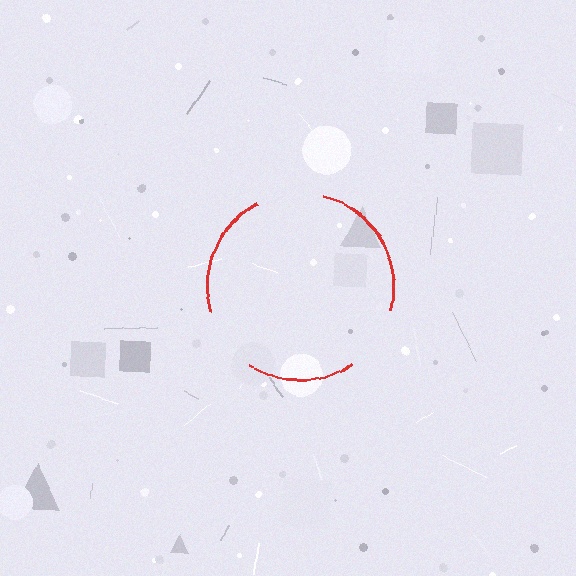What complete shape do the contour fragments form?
The contour fragments form a circle.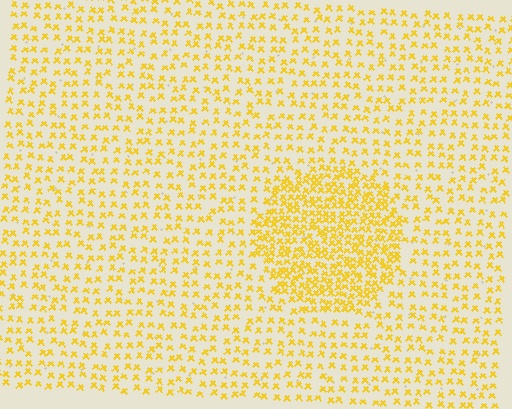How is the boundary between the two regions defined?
The boundary is defined by a change in element density (approximately 2.2x ratio). All elements are the same color, size, and shape.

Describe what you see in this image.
The image contains small yellow elements arranged at two different densities. A circle-shaped region is visible where the elements are more densely packed than the surrounding area.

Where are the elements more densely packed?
The elements are more densely packed inside the circle boundary.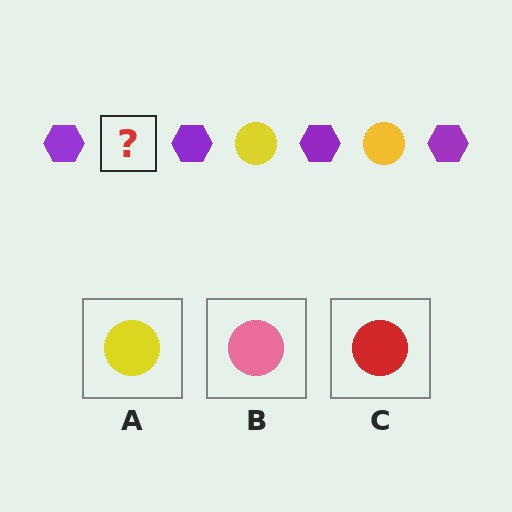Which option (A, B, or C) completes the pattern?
A.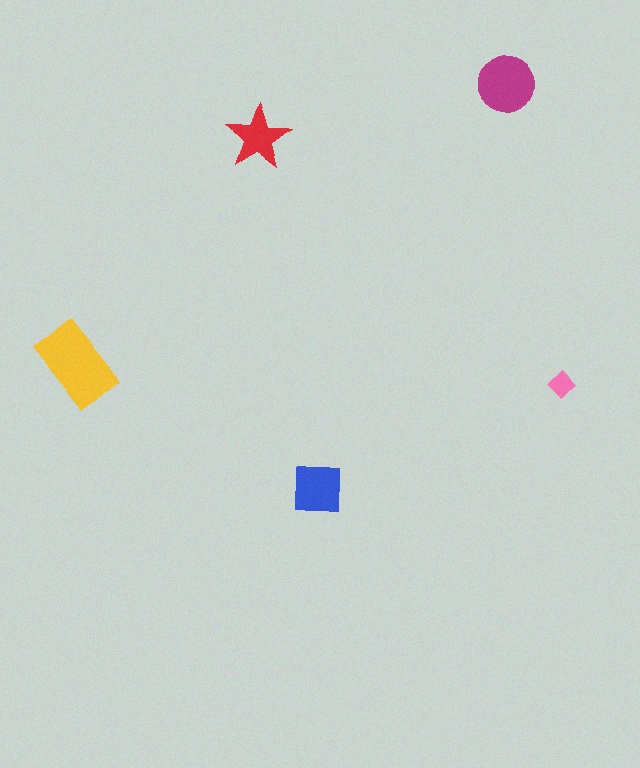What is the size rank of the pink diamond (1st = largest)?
5th.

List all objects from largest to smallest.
The yellow rectangle, the magenta circle, the blue square, the red star, the pink diamond.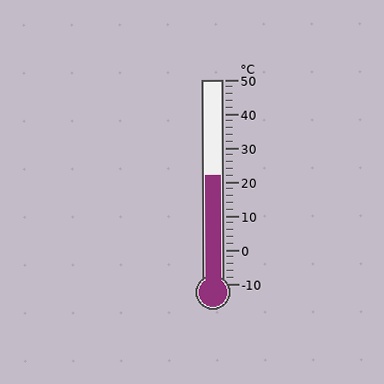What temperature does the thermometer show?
The thermometer shows approximately 22°C.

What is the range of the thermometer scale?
The thermometer scale ranges from -10°C to 50°C.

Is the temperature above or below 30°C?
The temperature is below 30°C.